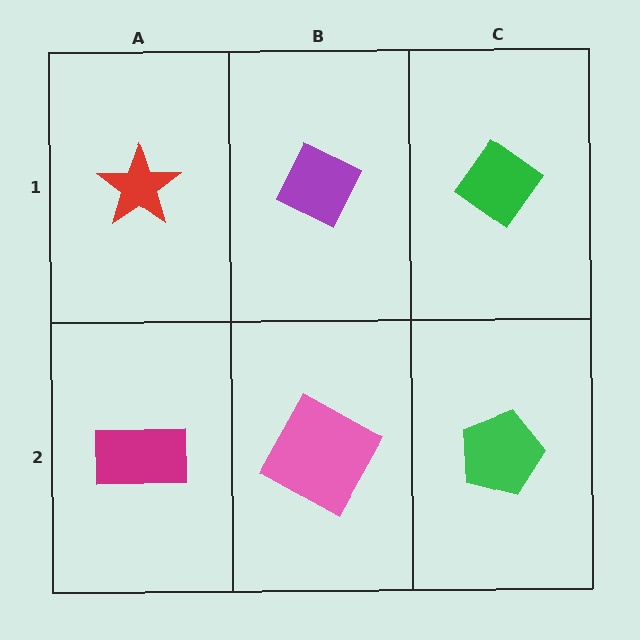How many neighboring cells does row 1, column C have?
2.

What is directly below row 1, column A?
A magenta rectangle.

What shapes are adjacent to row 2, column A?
A red star (row 1, column A), a pink square (row 2, column B).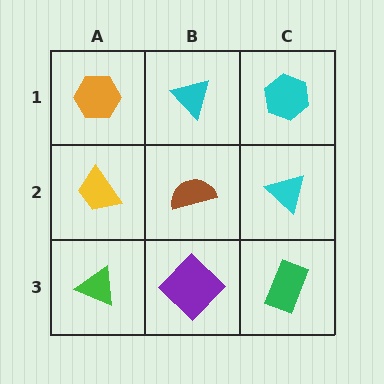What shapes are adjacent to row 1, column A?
A yellow trapezoid (row 2, column A), a cyan triangle (row 1, column B).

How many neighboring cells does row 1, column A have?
2.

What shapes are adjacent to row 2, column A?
An orange hexagon (row 1, column A), a green triangle (row 3, column A), a brown semicircle (row 2, column B).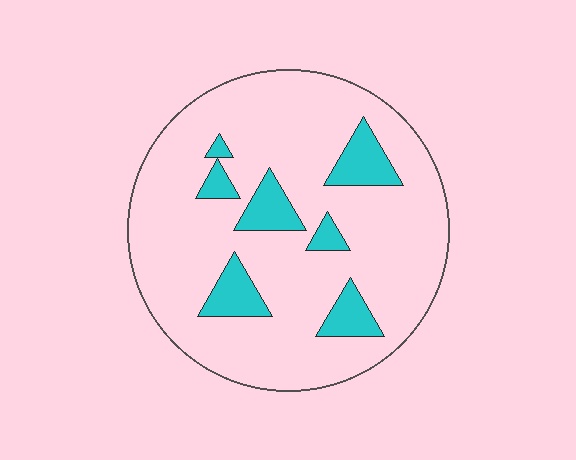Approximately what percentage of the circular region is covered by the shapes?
Approximately 15%.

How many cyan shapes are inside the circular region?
7.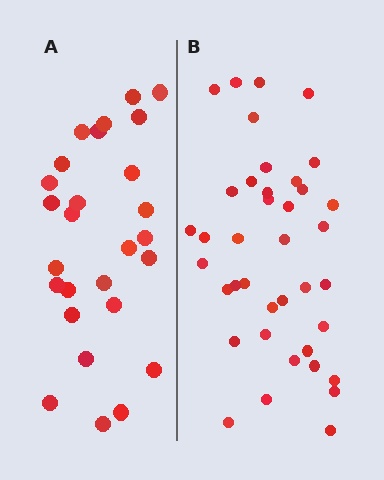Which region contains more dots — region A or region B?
Region B (the right region) has more dots.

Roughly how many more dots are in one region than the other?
Region B has roughly 12 or so more dots than region A.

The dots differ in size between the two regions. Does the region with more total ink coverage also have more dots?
No. Region A has more total ink coverage because its dots are larger, but region B actually contains more individual dots. Total area can be misleading — the number of items is what matters here.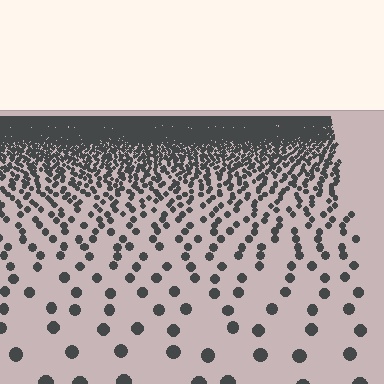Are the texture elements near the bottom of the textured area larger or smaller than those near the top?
Larger. Near the bottom, elements are closer to the viewer and appear at a bigger on-screen size.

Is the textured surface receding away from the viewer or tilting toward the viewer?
The surface is receding away from the viewer. Texture elements get smaller and denser toward the top.